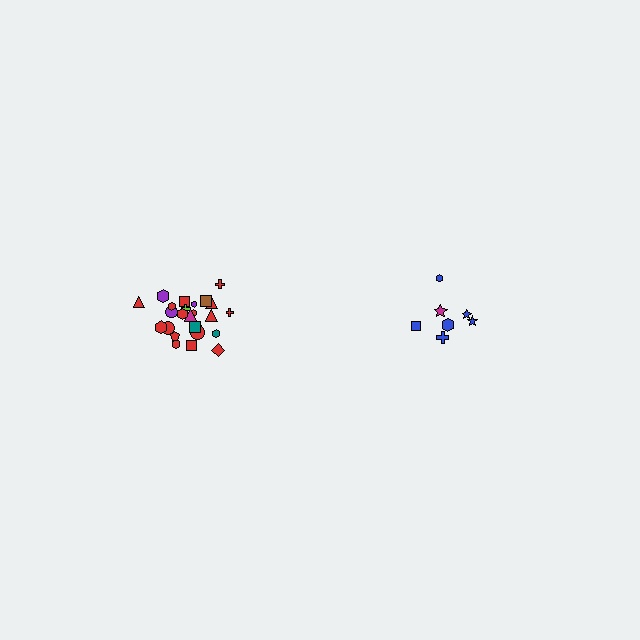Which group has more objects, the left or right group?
The left group.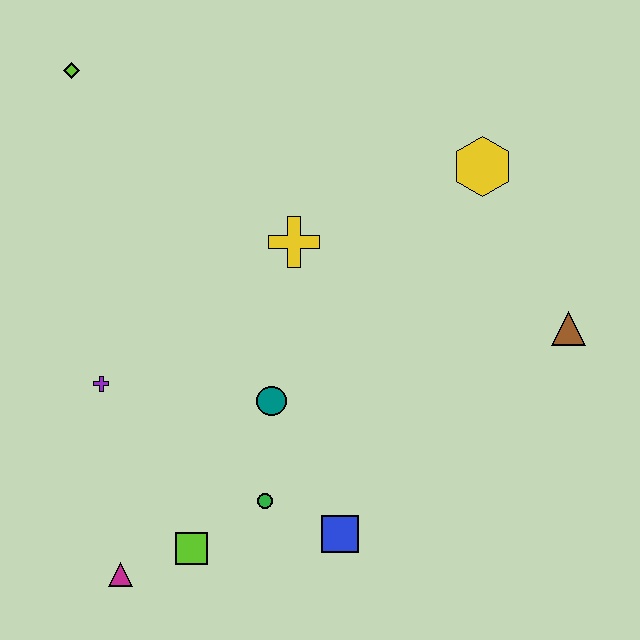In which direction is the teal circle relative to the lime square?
The teal circle is above the lime square.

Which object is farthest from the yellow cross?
The magenta triangle is farthest from the yellow cross.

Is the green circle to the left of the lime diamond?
No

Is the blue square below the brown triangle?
Yes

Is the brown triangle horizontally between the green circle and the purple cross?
No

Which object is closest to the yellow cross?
The teal circle is closest to the yellow cross.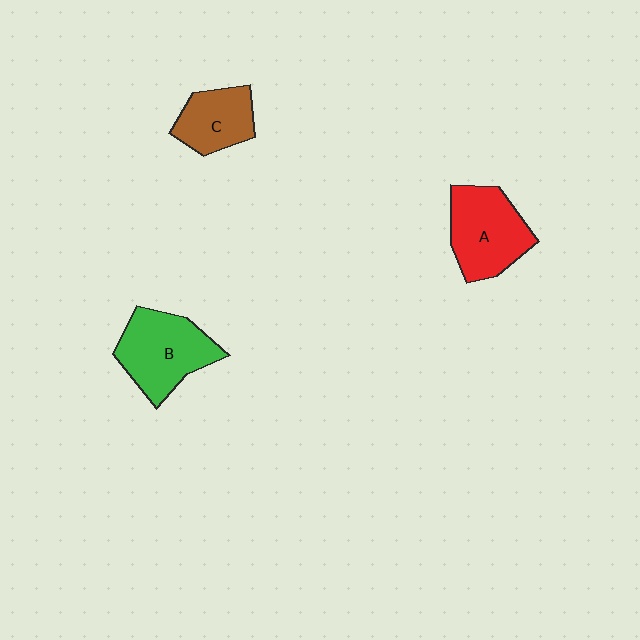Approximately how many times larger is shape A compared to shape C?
Approximately 1.4 times.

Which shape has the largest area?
Shape B (green).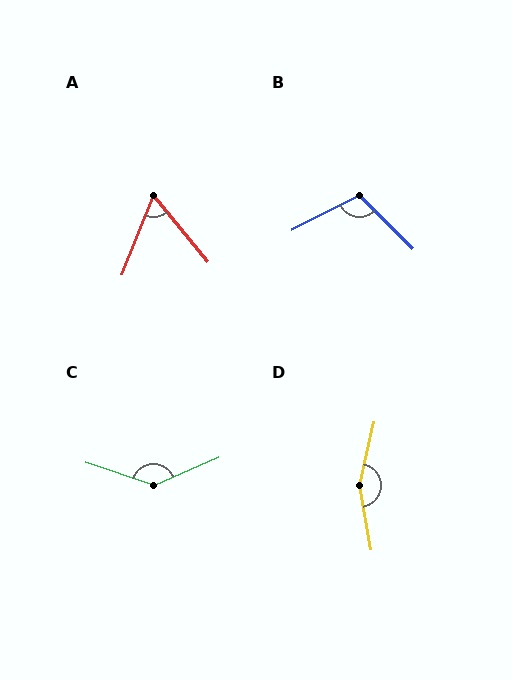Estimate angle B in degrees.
Approximately 108 degrees.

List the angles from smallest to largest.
A (61°), B (108°), C (138°), D (157°).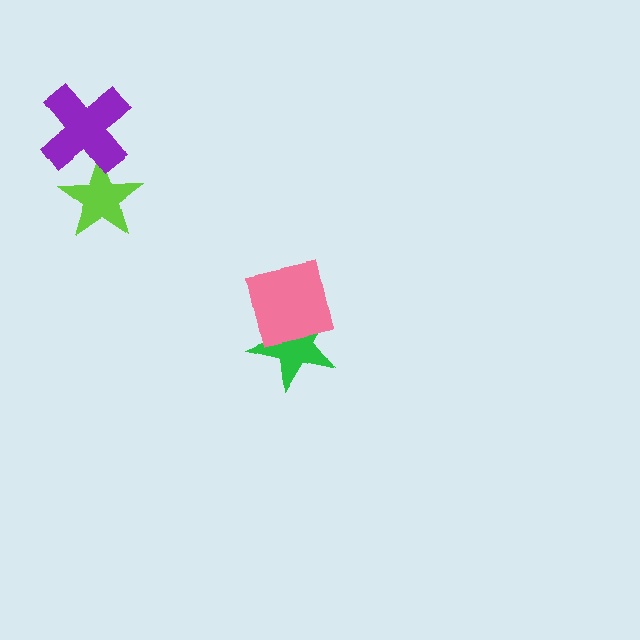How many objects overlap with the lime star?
1 object overlaps with the lime star.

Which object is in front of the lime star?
The purple cross is in front of the lime star.